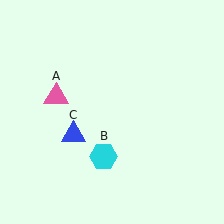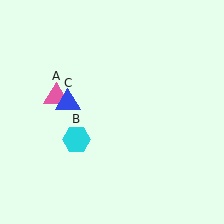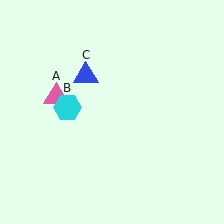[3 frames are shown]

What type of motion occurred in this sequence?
The cyan hexagon (object B), blue triangle (object C) rotated clockwise around the center of the scene.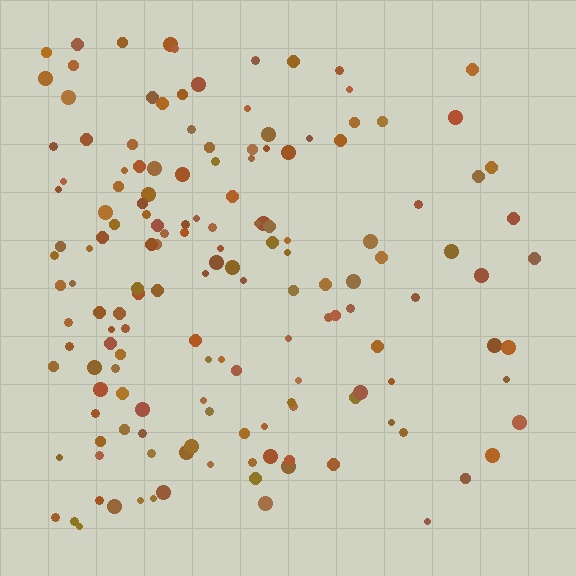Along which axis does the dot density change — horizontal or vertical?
Horizontal.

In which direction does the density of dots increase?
From right to left, with the left side densest.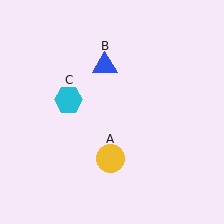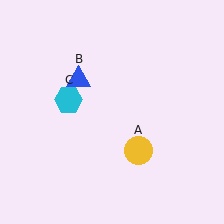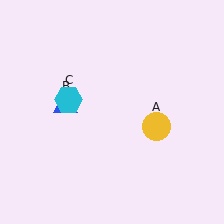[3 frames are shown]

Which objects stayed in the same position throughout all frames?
Cyan hexagon (object C) remained stationary.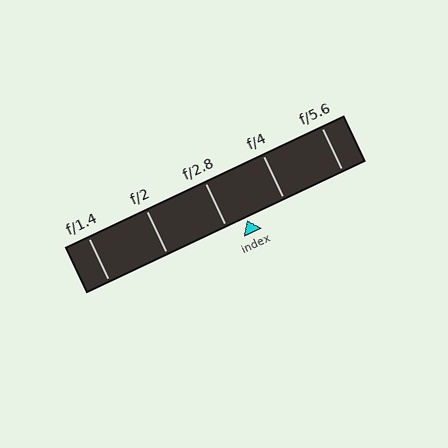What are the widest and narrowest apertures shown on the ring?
The widest aperture shown is f/1.4 and the narrowest is f/5.6.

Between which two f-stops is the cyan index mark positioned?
The index mark is between f/2.8 and f/4.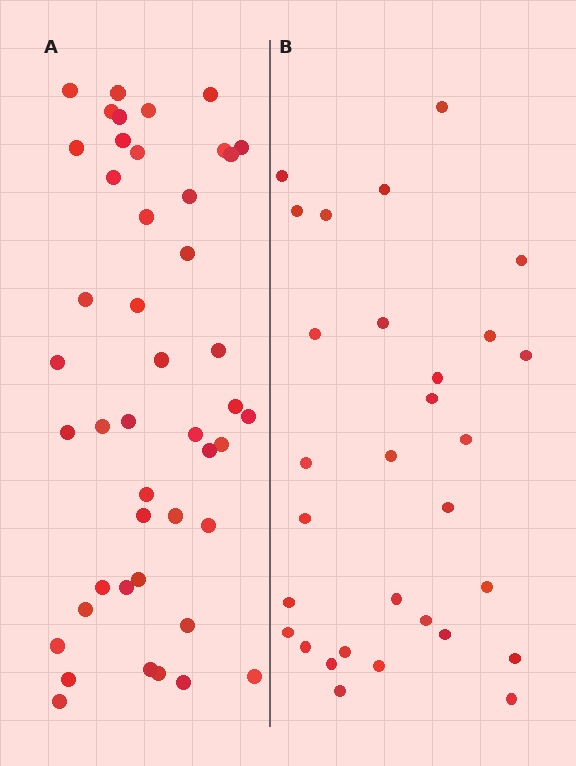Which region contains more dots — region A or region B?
Region A (the left region) has more dots.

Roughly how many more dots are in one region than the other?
Region A has approximately 15 more dots than region B.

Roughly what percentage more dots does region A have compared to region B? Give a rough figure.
About 50% more.